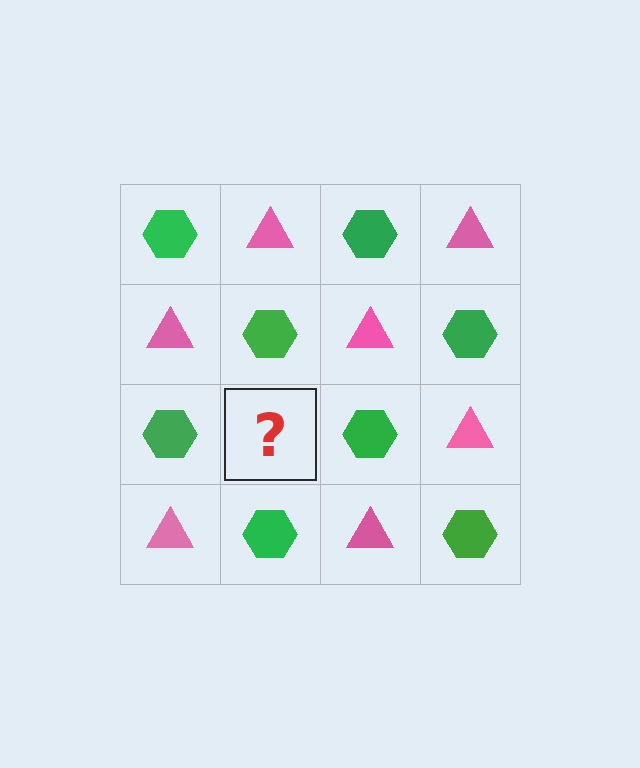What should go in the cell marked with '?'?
The missing cell should contain a pink triangle.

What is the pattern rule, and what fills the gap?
The rule is that it alternates green hexagon and pink triangle in a checkerboard pattern. The gap should be filled with a pink triangle.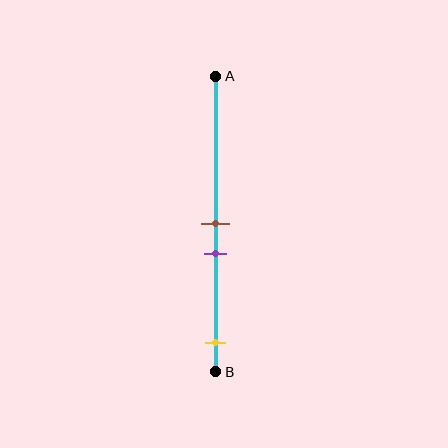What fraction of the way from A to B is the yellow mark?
The yellow mark is approximately 90% (0.9) of the way from A to B.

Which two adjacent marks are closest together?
The brown and purple marks are the closest adjacent pair.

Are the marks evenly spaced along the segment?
No, the marks are not evenly spaced.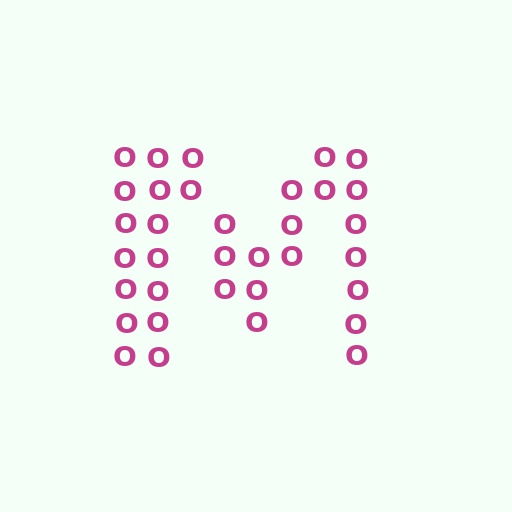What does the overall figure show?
The overall figure shows the letter M.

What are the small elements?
The small elements are letter O's.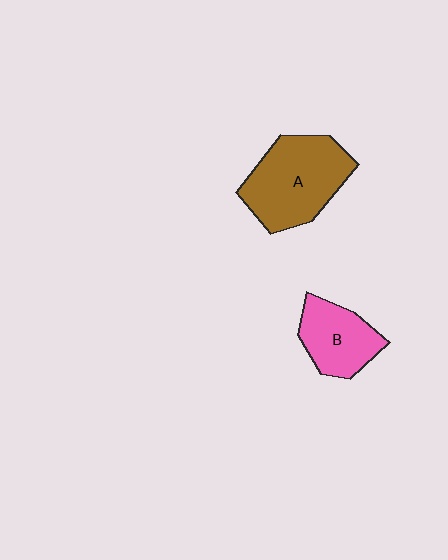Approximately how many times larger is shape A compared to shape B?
Approximately 1.6 times.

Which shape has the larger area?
Shape A (brown).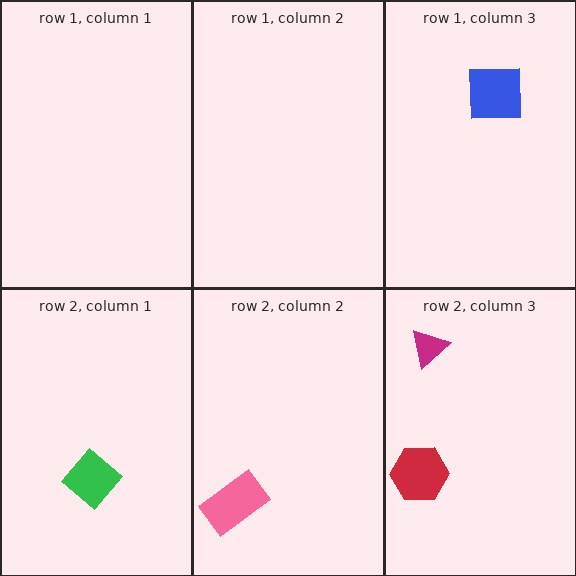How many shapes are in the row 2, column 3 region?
2.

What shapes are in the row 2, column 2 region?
The pink rectangle.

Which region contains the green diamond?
The row 2, column 1 region.